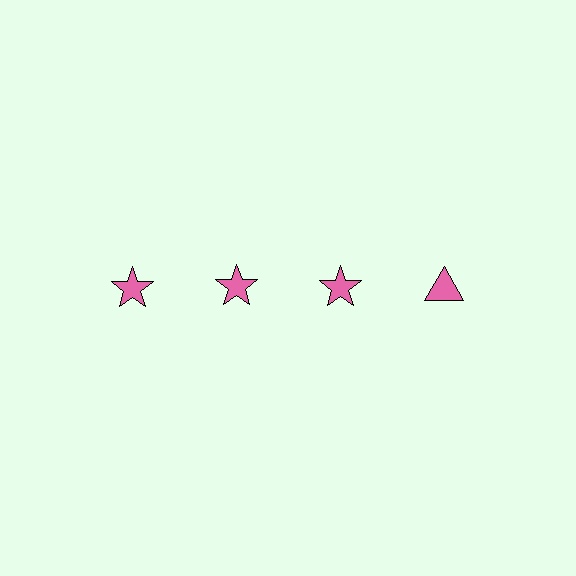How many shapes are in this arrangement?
There are 4 shapes arranged in a grid pattern.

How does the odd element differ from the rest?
It has a different shape: triangle instead of star.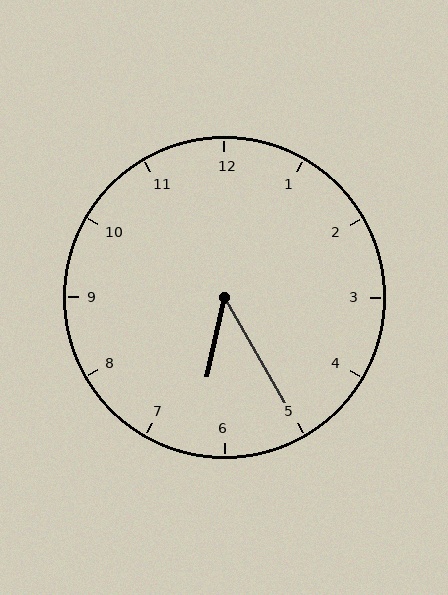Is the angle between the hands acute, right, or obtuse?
It is acute.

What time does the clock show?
6:25.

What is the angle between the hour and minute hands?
Approximately 42 degrees.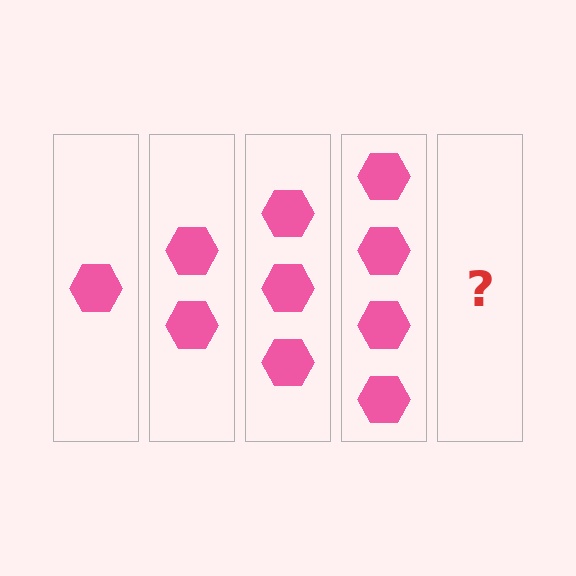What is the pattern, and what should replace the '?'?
The pattern is that each step adds one more hexagon. The '?' should be 5 hexagons.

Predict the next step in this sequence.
The next step is 5 hexagons.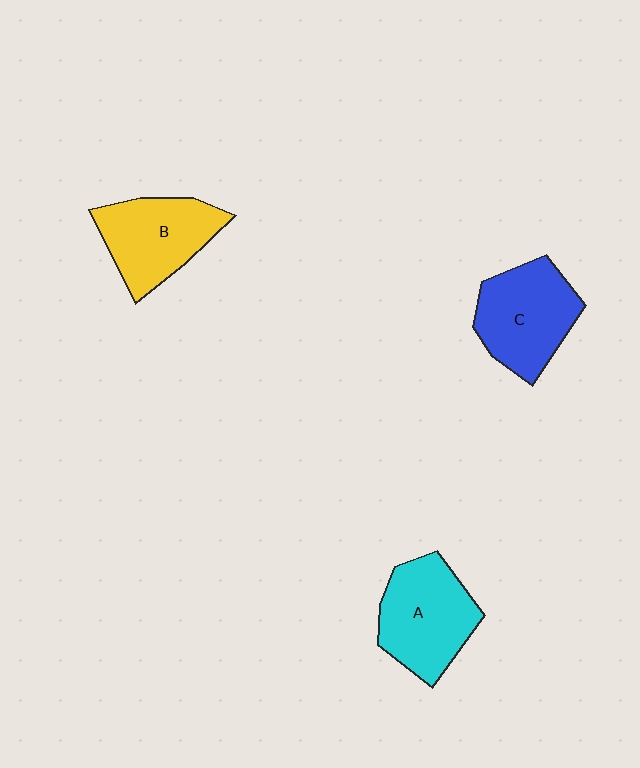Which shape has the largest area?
Shape A (cyan).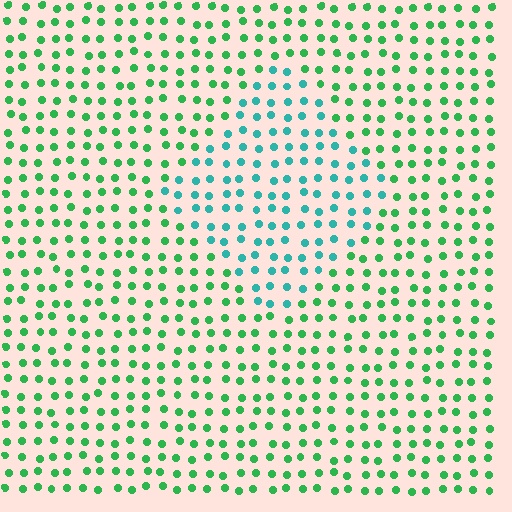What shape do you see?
I see a diamond.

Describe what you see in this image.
The image is filled with small green elements in a uniform arrangement. A diamond-shaped region is visible where the elements are tinted to a slightly different hue, forming a subtle color boundary.